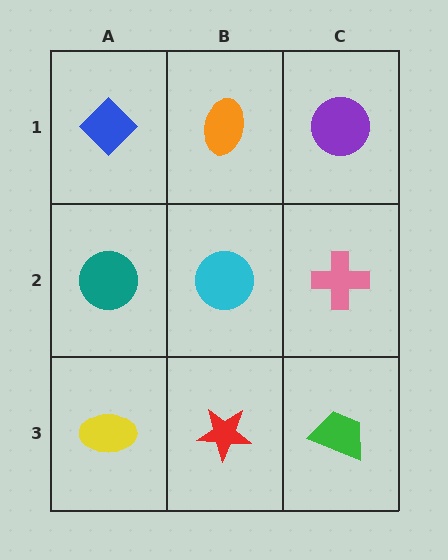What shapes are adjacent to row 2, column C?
A purple circle (row 1, column C), a green trapezoid (row 3, column C), a cyan circle (row 2, column B).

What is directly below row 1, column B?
A cyan circle.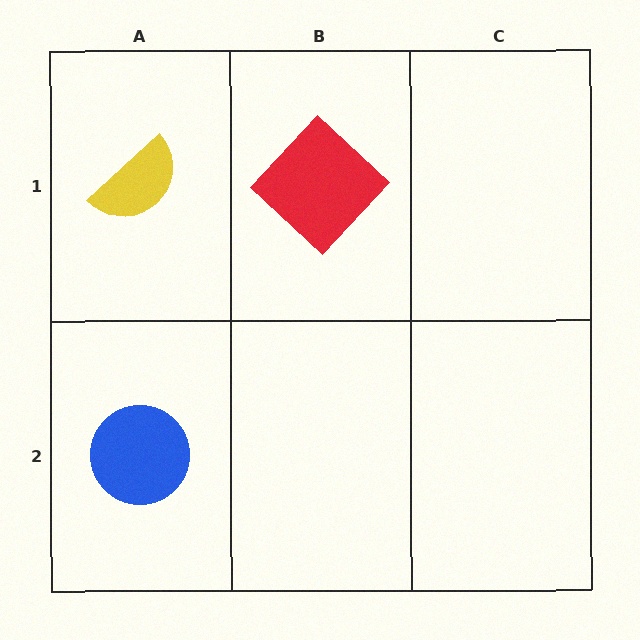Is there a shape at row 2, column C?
No, that cell is empty.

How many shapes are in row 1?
2 shapes.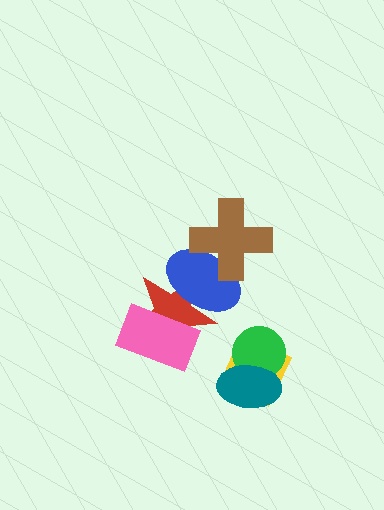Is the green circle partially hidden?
Yes, it is partially covered by another shape.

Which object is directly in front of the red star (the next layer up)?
The blue ellipse is directly in front of the red star.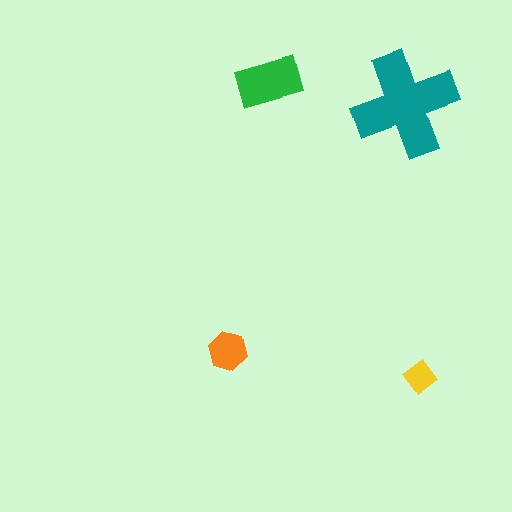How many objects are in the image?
There are 4 objects in the image.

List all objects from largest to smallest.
The teal cross, the green rectangle, the orange hexagon, the yellow diamond.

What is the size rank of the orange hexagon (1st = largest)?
3rd.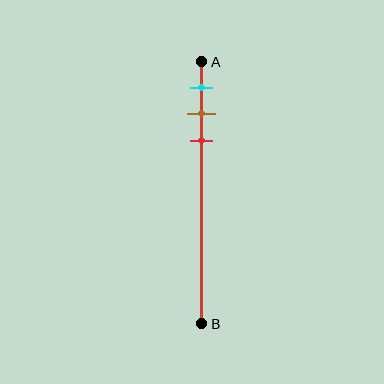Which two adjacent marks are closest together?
The brown and red marks are the closest adjacent pair.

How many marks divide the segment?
There are 3 marks dividing the segment.